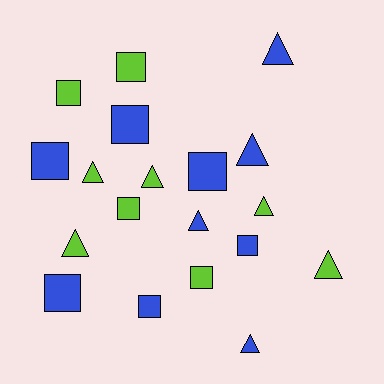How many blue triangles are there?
There are 4 blue triangles.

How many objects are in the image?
There are 19 objects.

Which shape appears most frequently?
Square, with 10 objects.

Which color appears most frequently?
Blue, with 10 objects.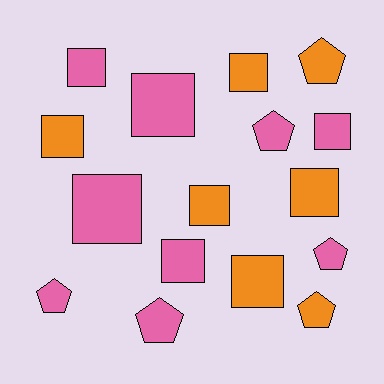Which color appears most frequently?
Pink, with 9 objects.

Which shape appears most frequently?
Square, with 10 objects.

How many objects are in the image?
There are 16 objects.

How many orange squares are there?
There are 5 orange squares.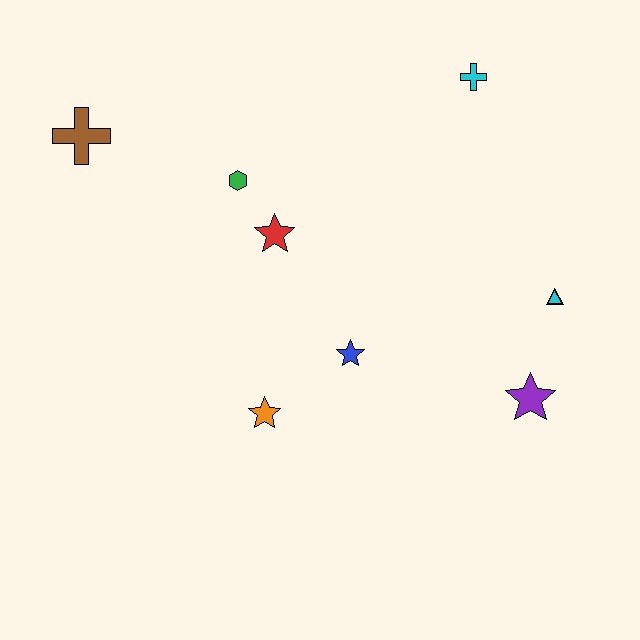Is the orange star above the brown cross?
No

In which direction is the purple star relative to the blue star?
The purple star is to the right of the blue star.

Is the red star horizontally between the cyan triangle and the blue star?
No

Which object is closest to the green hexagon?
The red star is closest to the green hexagon.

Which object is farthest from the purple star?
The brown cross is farthest from the purple star.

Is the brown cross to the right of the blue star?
No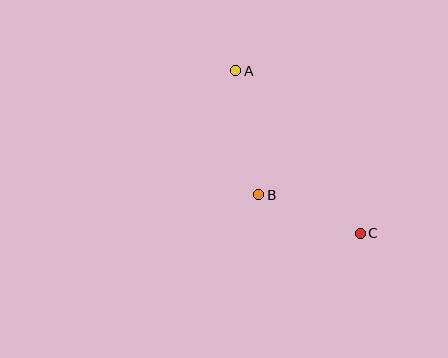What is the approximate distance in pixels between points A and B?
The distance between A and B is approximately 126 pixels.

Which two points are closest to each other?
Points B and C are closest to each other.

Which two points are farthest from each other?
Points A and C are farthest from each other.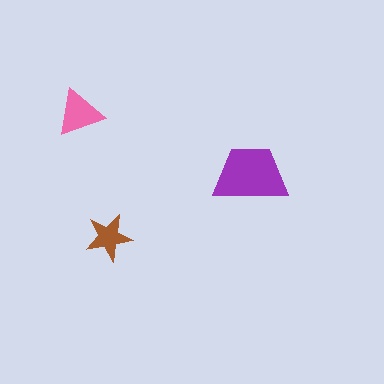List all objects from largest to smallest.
The purple trapezoid, the pink triangle, the brown star.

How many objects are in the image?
There are 3 objects in the image.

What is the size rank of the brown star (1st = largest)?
3rd.